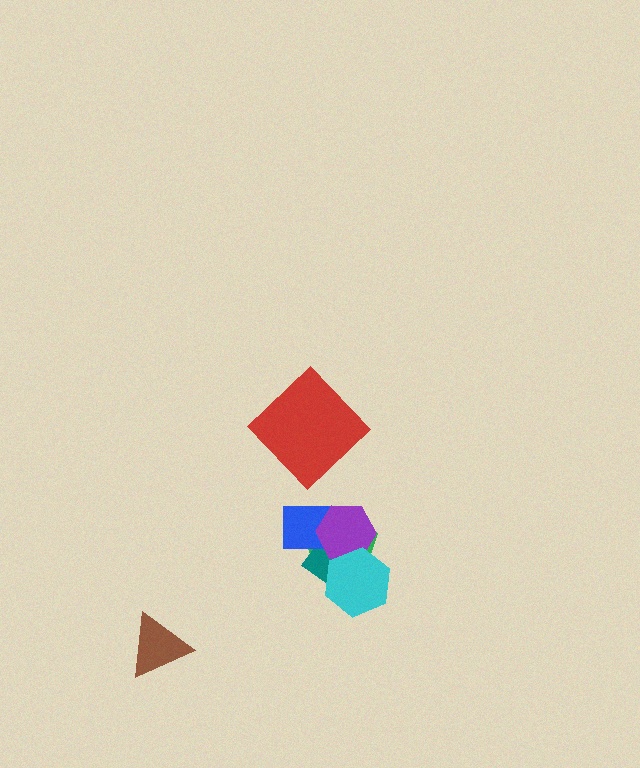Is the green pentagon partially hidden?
Yes, it is partially covered by another shape.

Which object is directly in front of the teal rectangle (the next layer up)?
The blue rectangle is directly in front of the teal rectangle.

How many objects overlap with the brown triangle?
0 objects overlap with the brown triangle.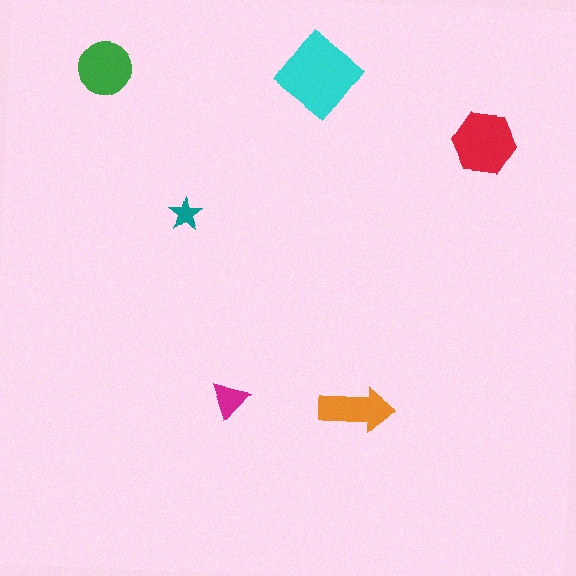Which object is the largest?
The cyan diamond.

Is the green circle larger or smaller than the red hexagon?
Smaller.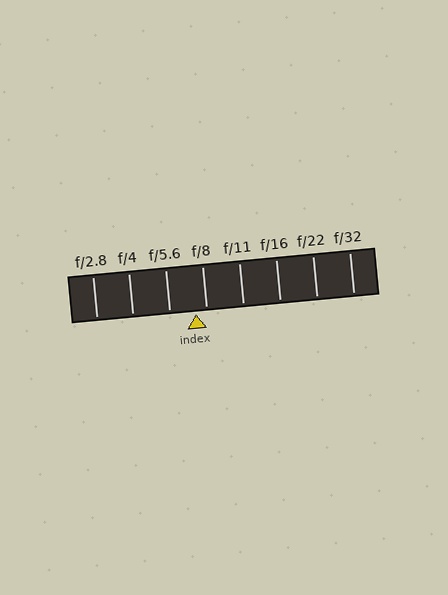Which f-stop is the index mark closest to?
The index mark is closest to f/8.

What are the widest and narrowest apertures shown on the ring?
The widest aperture shown is f/2.8 and the narrowest is f/32.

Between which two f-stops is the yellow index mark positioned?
The index mark is between f/5.6 and f/8.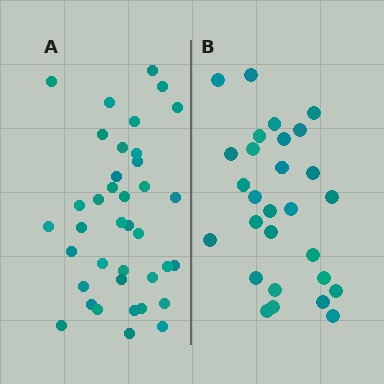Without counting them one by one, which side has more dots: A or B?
Region A (the left region) has more dots.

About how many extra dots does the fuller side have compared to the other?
Region A has roughly 10 or so more dots than region B.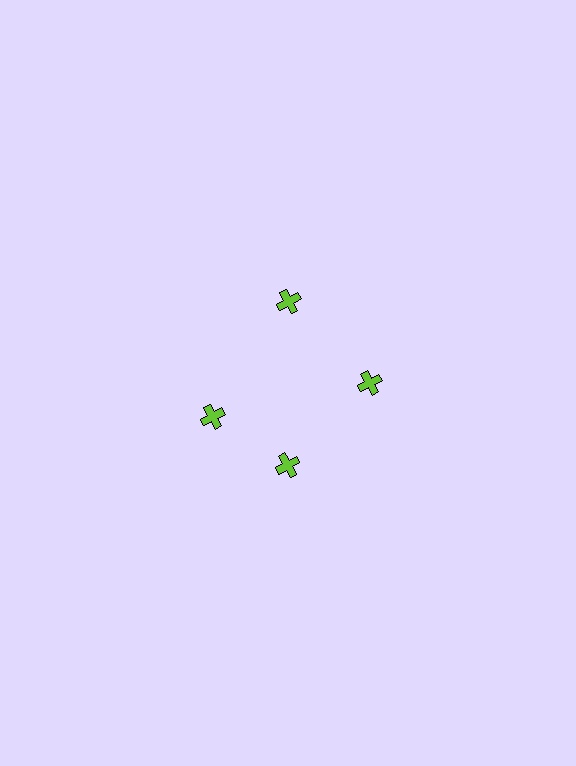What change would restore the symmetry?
The symmetry would be restored by rotating it back into even spacing with its neighbors so that all 4 crosses sit at equal angles and equal distance from the center.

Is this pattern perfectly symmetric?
No. The 4 lime crosses are arranged in a ring, but one element near the 9 o'clock position is rotated out of alignment along the ring, breaking the 4-fold rotational symmetry.